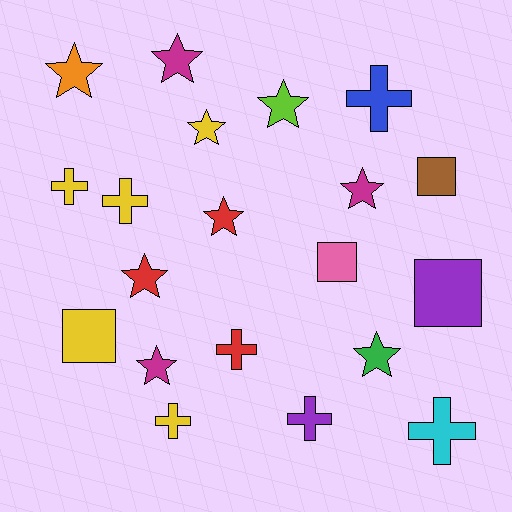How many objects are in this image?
There are 20 objects.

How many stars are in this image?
There are 9 stars.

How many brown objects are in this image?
There is 1 brown object.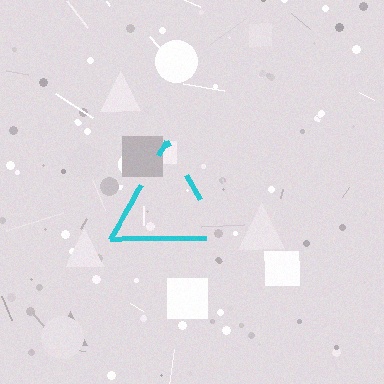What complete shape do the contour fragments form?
The contour fragments form a triangle.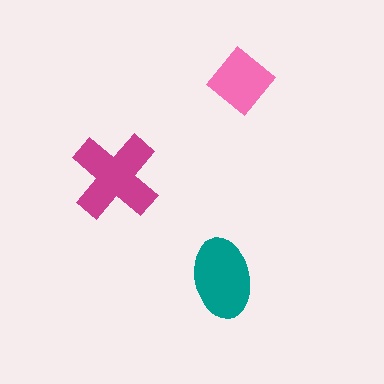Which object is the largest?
The magenta cross.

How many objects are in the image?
There are 3 objects in the image.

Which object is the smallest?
The pink diamond.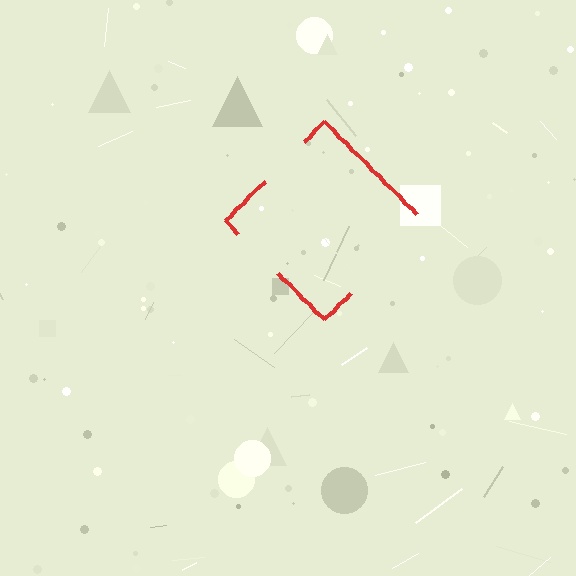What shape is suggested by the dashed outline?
The dashed outline suggests a diamond.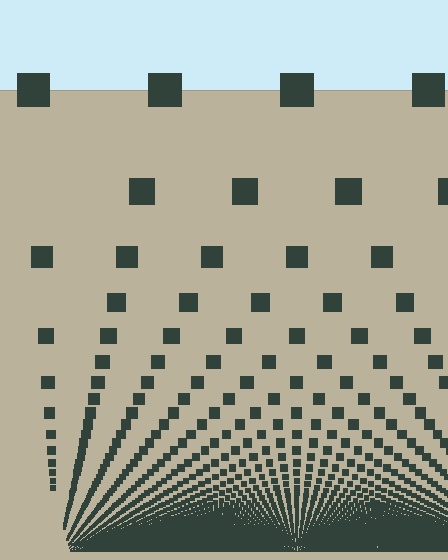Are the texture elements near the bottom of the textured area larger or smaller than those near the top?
Smaller. The gradient is inverted — elements near the bottom are smaller and denser.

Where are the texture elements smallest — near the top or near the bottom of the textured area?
Near the bottom.